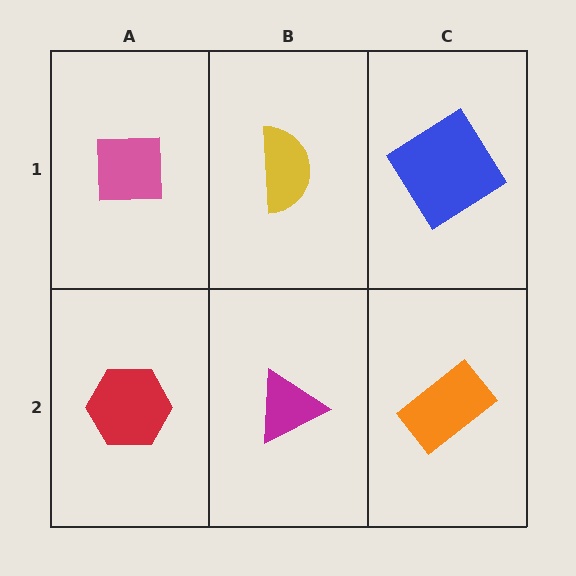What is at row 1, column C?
A blue diamond.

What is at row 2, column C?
An orange rectangle.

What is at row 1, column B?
A yellow semicircle.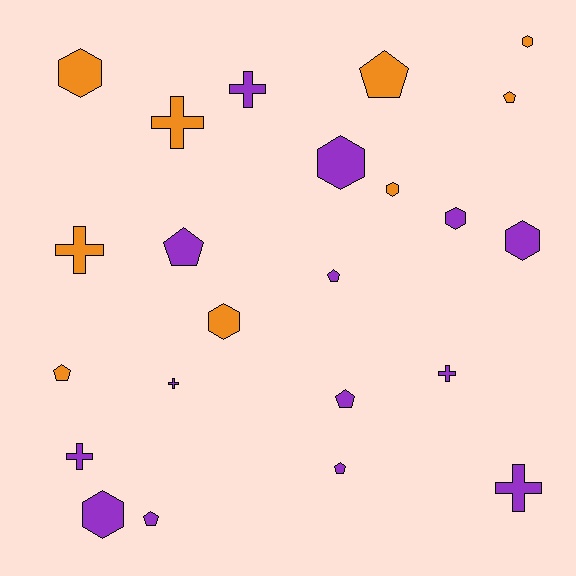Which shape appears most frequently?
Hexagon, with 8 objects.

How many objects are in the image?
There are 23 objects.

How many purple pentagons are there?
There are 5 purple pentagons.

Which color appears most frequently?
Purple, with 14 objects.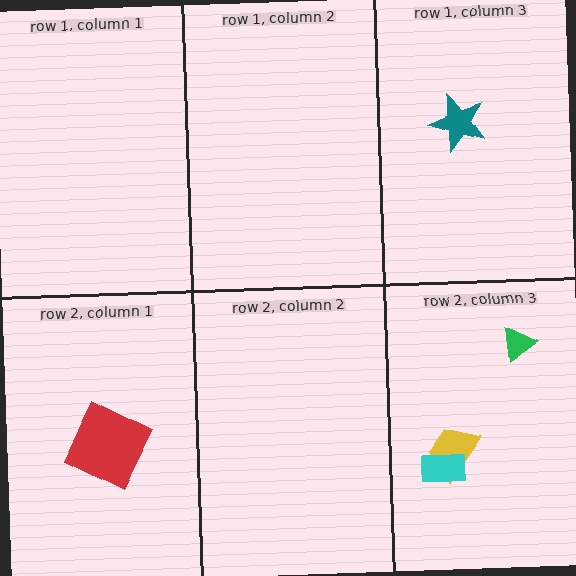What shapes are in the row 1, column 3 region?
The teal star.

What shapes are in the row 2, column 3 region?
The yellow trapezoid, the cyan rectangle, the green triangle.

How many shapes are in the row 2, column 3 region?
3.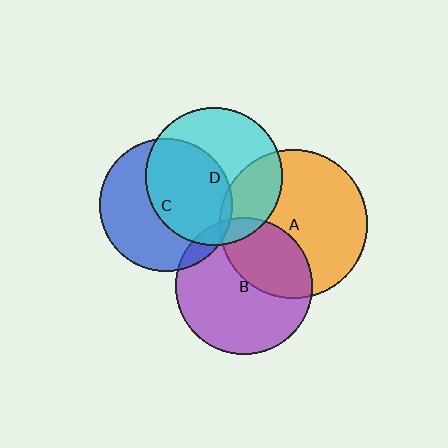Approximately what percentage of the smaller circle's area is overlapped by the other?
Approximately 25%.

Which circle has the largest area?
Circle A (orange).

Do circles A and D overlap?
Yes.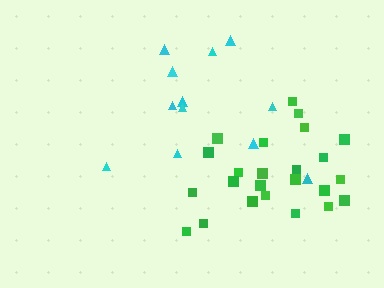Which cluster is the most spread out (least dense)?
Cyan.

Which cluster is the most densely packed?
Green.